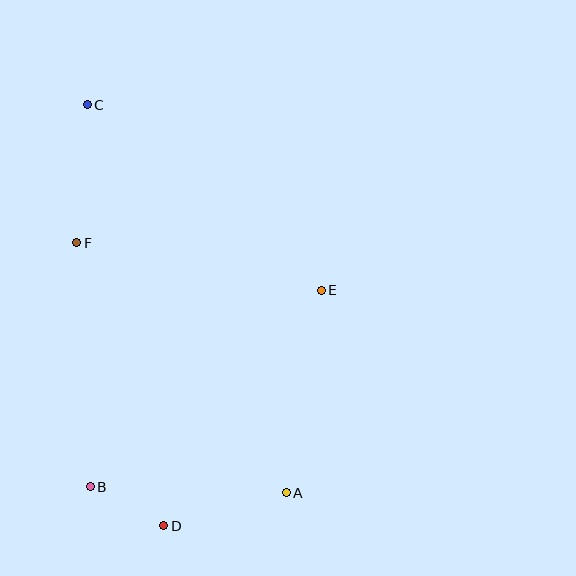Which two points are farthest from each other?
Points A and C are farthest from each other.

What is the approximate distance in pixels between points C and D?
The distance between C and D is approximately 428 pixels.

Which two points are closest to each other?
Points B and D are closest to each other.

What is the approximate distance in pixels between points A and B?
The distance between A and B is approximately 196 pixels.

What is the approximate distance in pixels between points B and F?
The distance between B and F is approximately 245 pixels.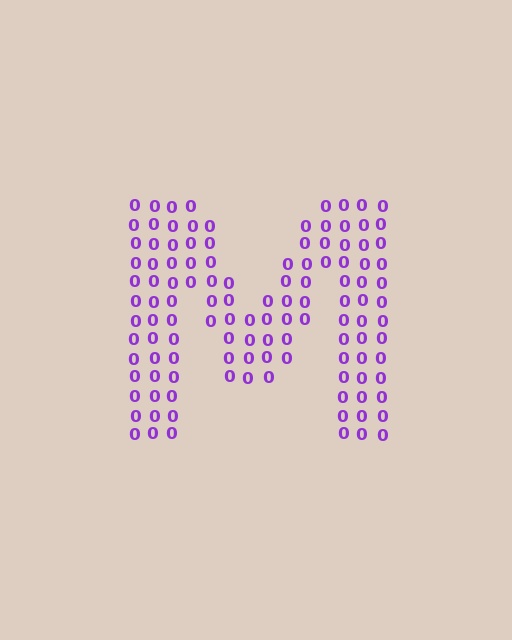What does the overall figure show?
The overall figure shows the letter M.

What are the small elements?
The small elements are digit 0's.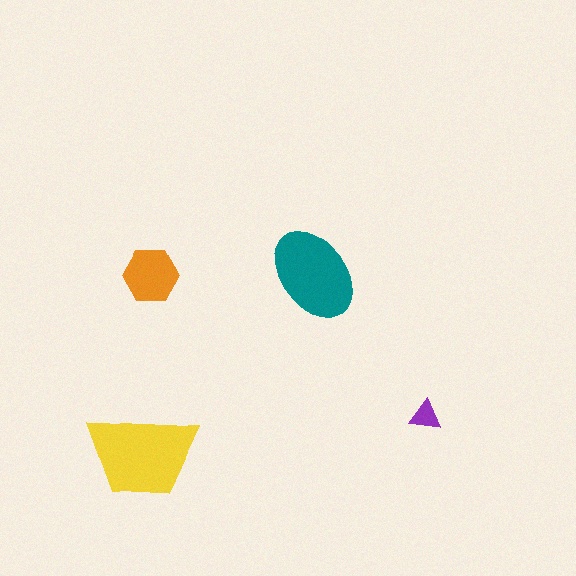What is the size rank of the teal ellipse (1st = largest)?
2nd.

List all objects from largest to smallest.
The yellow trapezoid, the teal ellipse, the orange hexagon, the purple triangle.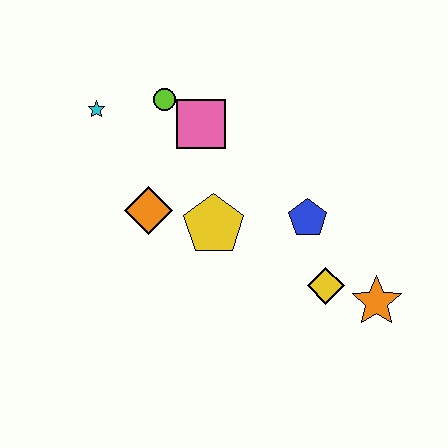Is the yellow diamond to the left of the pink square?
No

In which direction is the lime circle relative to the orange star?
The lime circle is to the left of the orange star.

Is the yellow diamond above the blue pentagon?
No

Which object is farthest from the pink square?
The orange star is farthest from the pink square.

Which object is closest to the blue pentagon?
The yellow diamond is closest to the blue pentagon.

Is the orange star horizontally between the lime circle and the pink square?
No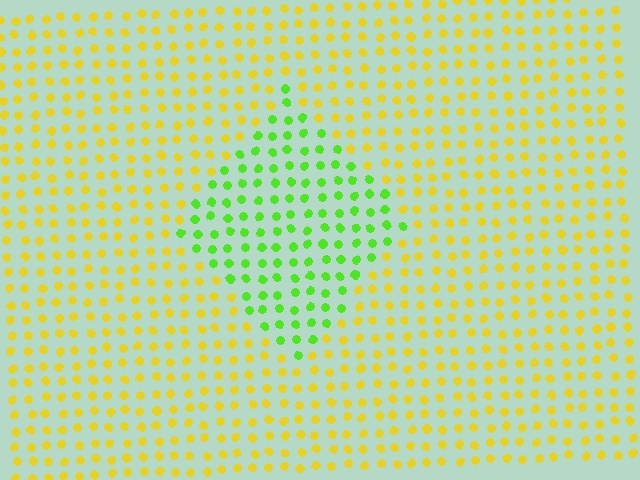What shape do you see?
I see a diamond.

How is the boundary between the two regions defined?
The boundary is defined purely by a slight shift in hue (about 53 degrees). Spacing, size, and orientation are identical on both sides.